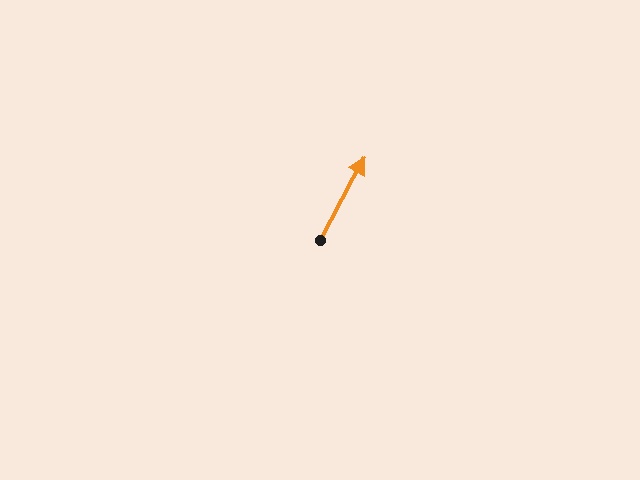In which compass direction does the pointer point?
Northeast.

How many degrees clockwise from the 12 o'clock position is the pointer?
Approximately 28 degrees.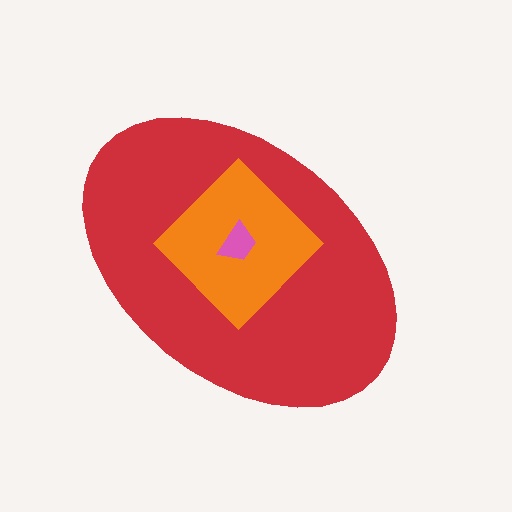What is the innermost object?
The pink trapezoid.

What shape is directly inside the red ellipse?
The orange diamond.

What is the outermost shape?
The red ellipse.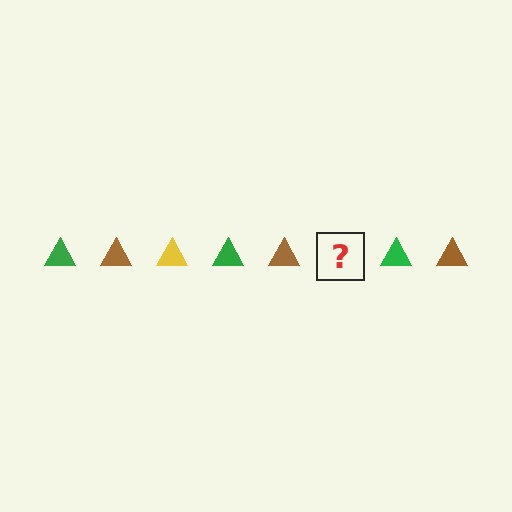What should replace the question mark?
The question mark should be replaced with a yellow triangle.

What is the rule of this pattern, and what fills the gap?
The rule is that the pattern cycles through green, brown, yellow triangles. The gap should be filled with a yellow triangle.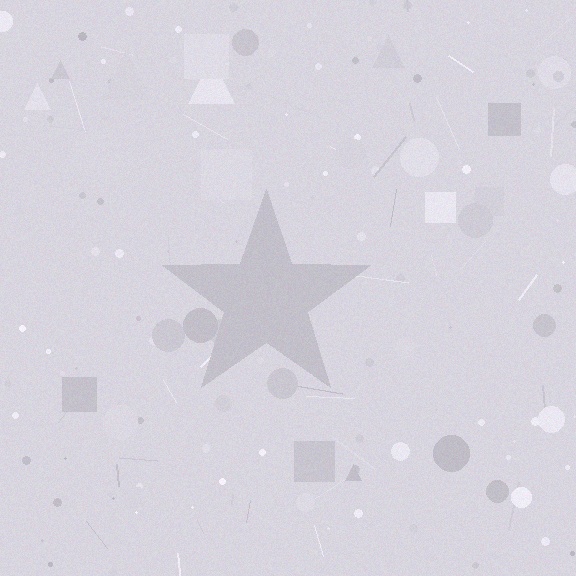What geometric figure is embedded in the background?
A star is embedded in the background.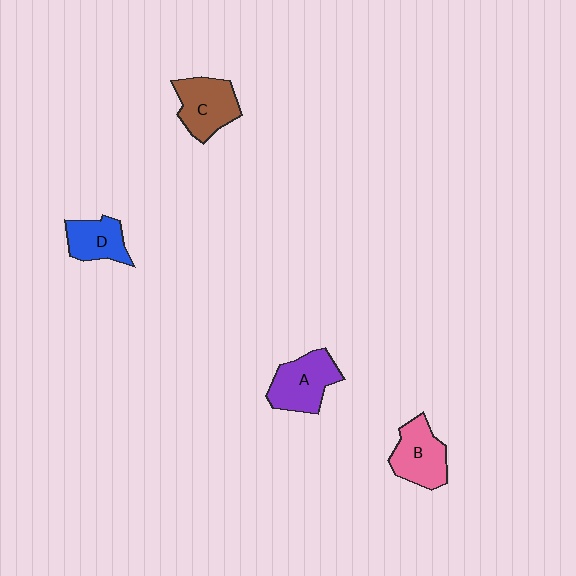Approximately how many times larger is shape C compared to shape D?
Approximately 1.3 times.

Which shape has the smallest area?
Shape D (blue).